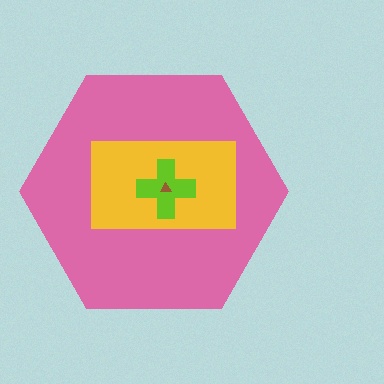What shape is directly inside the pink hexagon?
The yellow rectangle.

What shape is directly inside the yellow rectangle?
The lime cross.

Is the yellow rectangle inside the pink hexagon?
Yes.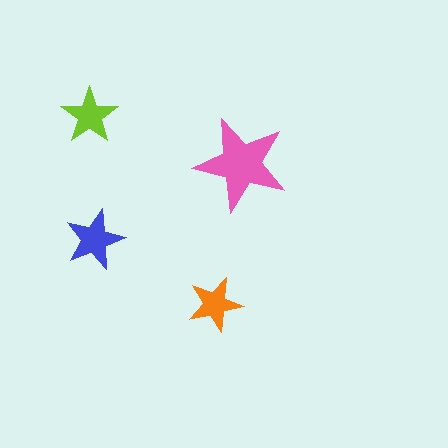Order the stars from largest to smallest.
the pink one, the blue one, the lime one, the orange one.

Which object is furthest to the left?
The lime star is leftmost.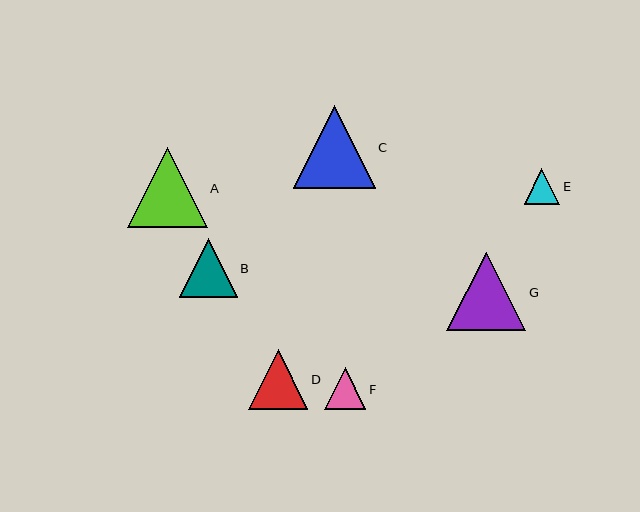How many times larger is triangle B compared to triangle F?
Triangle B is approximately 1.4 times the size of triangle F.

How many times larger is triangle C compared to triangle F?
Triangle C is approximately 2.0 times the size of triangle F.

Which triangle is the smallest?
Triangle E is the smallest with a size of approximately 36 pixels.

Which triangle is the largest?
Triangle C is the largest with a size of approximately 82 pixels.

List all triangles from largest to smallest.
From largest to smallest: C, A, G, D, B, F, E.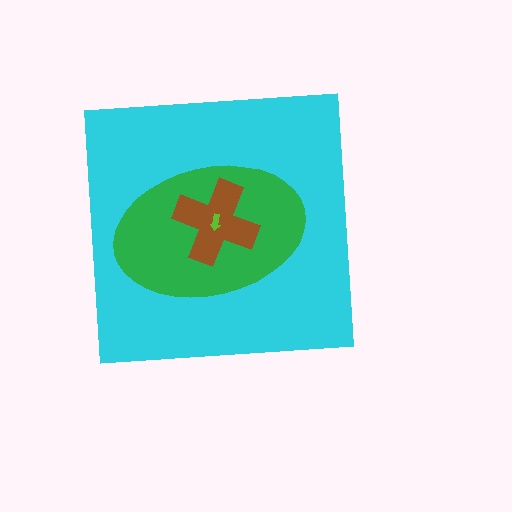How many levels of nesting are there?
4.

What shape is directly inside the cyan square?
The green ellipse.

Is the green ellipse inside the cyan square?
Yes.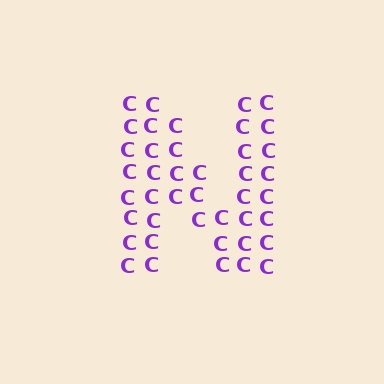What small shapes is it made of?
It is made of small letter C's.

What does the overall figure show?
The overall figure shows the letter N.